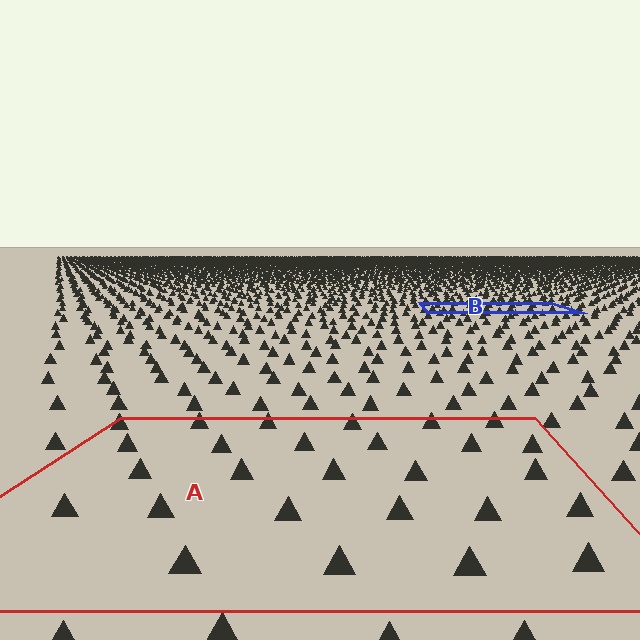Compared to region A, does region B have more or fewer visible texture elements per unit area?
Region B has more texture elements per unit area — they are packed more densely because it is farther away.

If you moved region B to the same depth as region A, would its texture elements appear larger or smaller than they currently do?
They would appear larger. At a closer depth, the same texture elements are projected at a bigger on-screen size.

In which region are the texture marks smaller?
The texture marks are smaller in region B, because it is farther away.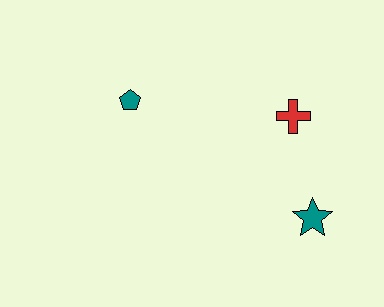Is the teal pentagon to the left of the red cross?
Yes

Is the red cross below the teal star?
No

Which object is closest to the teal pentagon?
The red cross is closest to the teal pentagon.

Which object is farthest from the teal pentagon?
The teal star is farthest from the teal pentagon.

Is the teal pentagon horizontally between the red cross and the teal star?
No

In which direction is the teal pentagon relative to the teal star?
The teal pentagon is to the left of the teal star.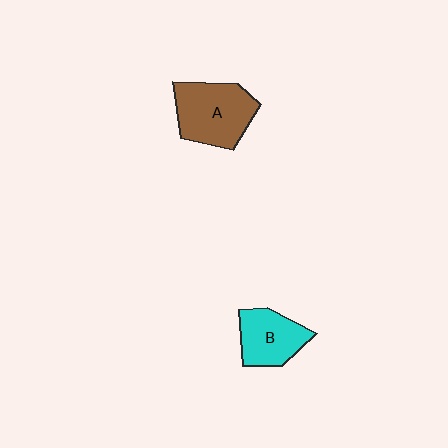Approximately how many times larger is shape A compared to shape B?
Approximately 1.4 times.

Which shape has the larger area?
Shape A (brown).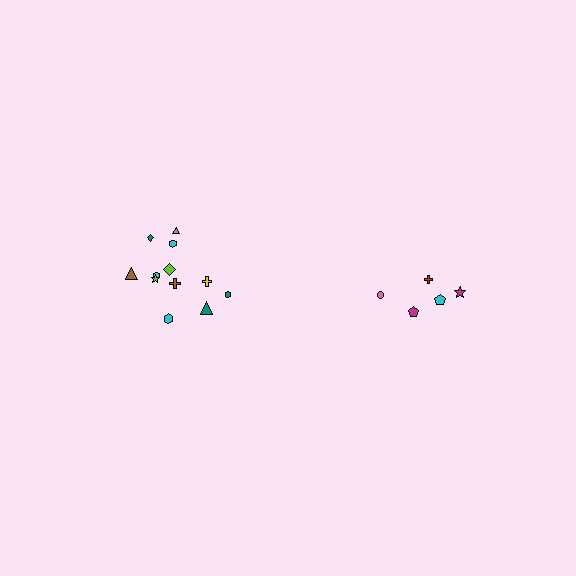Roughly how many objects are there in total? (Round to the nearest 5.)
Roughly 15 objects in total.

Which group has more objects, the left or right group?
The left group.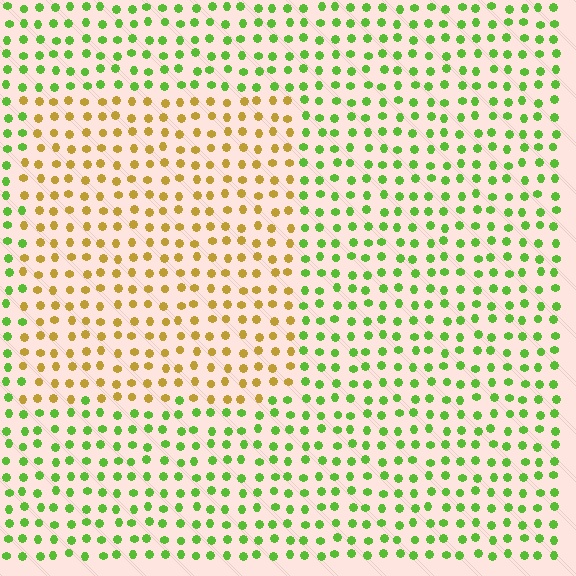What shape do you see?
I see a rectangle.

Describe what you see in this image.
The image is filled with small lime elements in a uniform arrangement. A rectangle-shaped region is visible where the elements are tinted to a slightly different hue, forming a subtle color boundary.